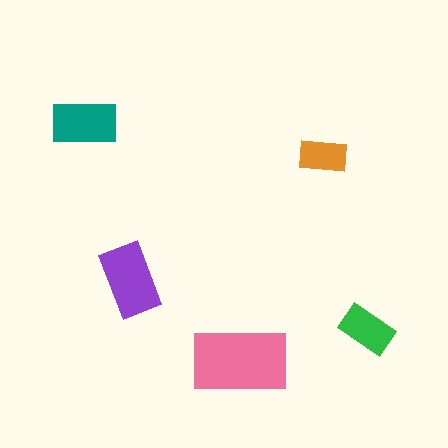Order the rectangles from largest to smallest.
the pink one, the purple one, the teal one, the green one, the orange one.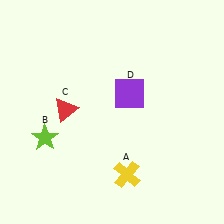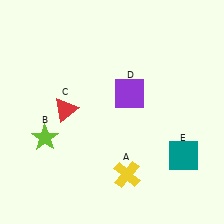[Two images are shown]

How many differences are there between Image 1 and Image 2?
There is 1 difference between the two images.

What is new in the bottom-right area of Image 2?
A teal square (E) was added in the bottom-right area of Image 2.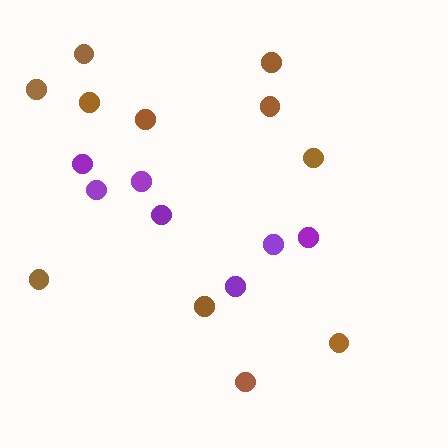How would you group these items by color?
There are 2 groups: one group of brown circles (11) and one group of purple circles (7).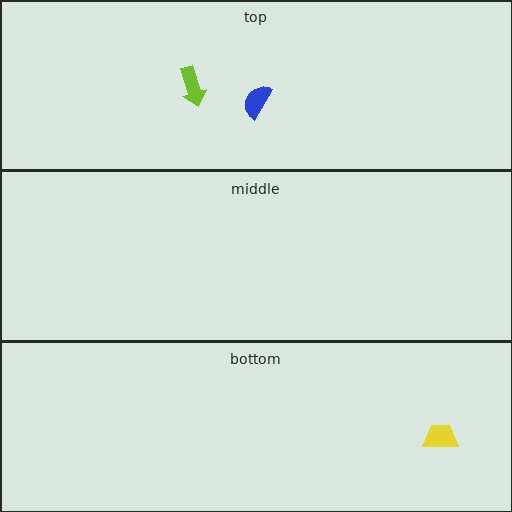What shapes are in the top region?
The blue semicircle, the lime arrow.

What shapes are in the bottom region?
The yellow trapezoid.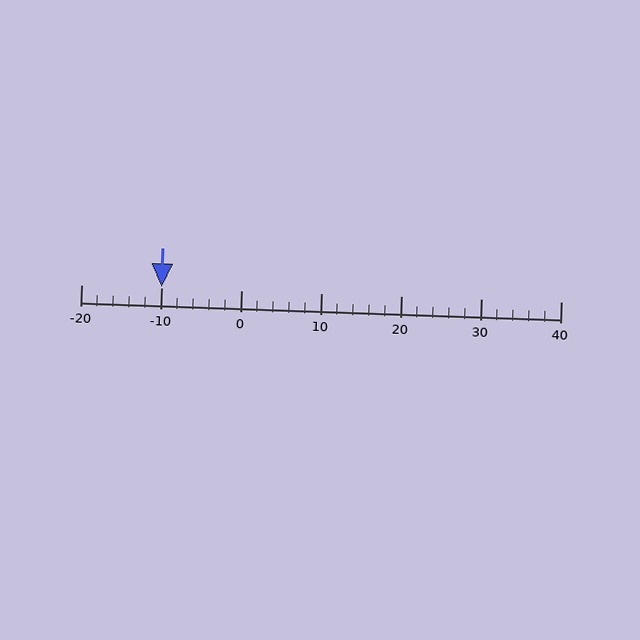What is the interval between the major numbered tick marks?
The major tick marks are spaced 10 units apart.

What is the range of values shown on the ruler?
The ruler shows values from -20 to 40.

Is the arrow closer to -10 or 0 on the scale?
The arrow is closer to -10.